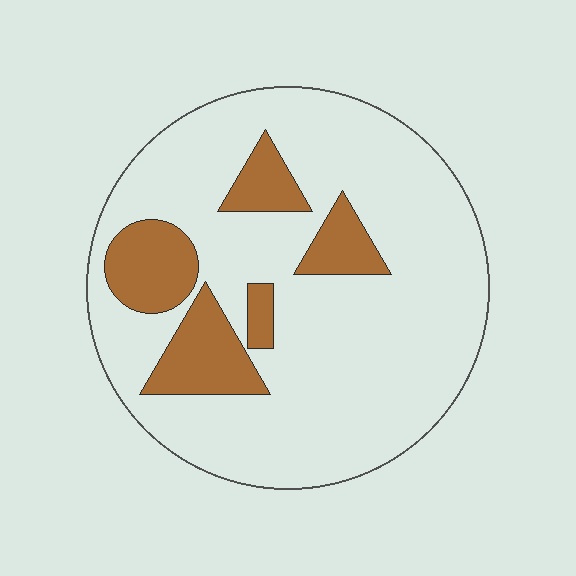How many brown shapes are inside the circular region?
5.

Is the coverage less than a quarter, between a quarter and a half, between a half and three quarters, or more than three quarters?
Less than a quarter.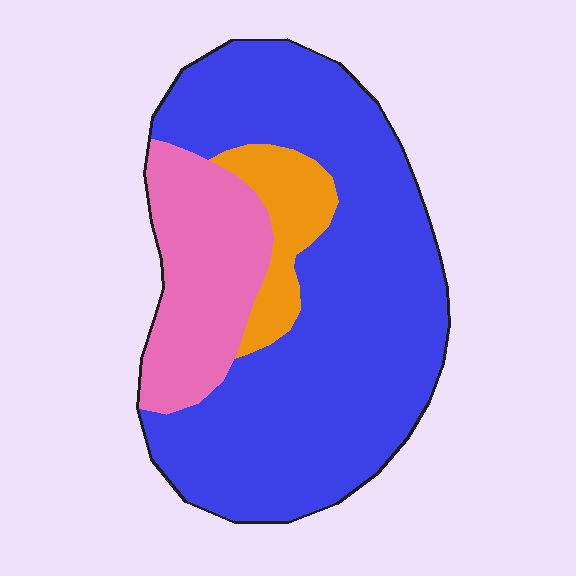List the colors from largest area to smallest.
From largest to smallest: blue, pink, orange.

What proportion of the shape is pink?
Pink covers roughly 20% of the shape.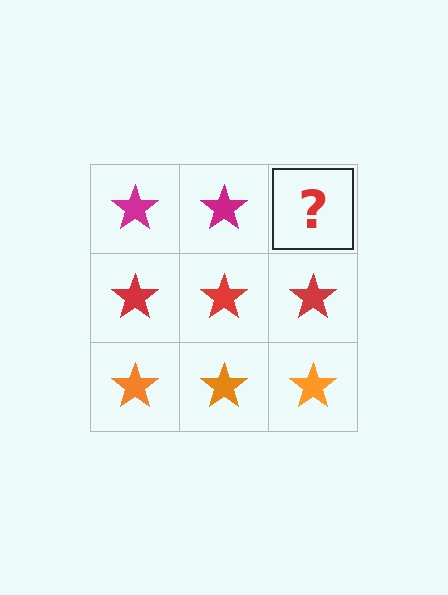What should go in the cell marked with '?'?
The missing cell should contain a magenta star.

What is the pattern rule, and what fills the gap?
The rule is that each row has a consistent color. The gap should be filled with a magenta star.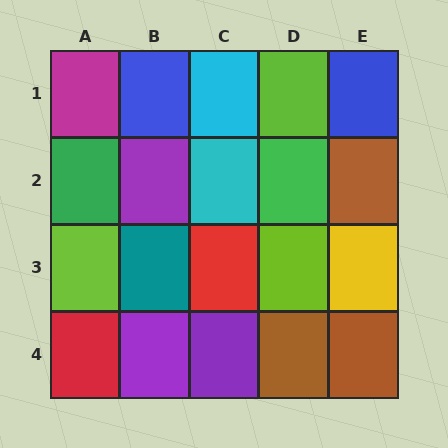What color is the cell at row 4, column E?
Brown.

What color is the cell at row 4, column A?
Red.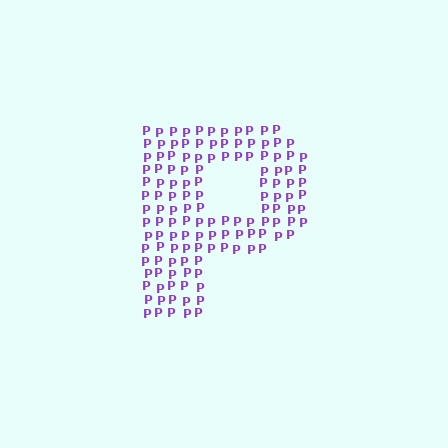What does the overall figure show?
The overall figure shows the letter P.